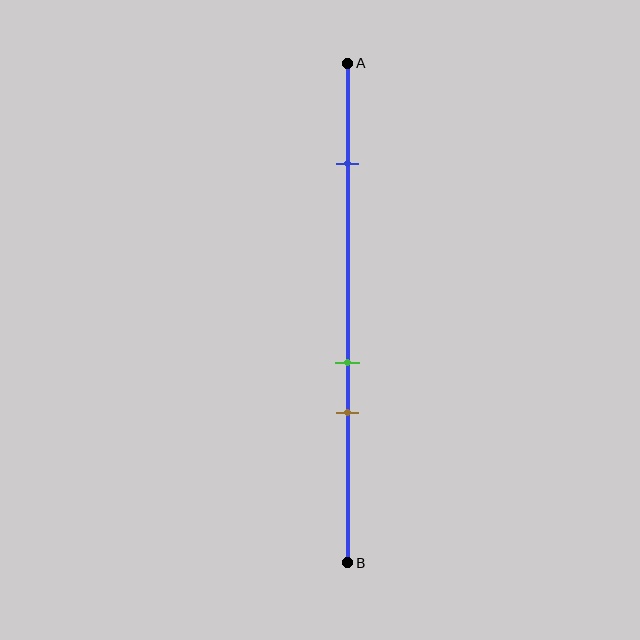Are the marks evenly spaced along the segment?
No, the marks are not evenly spaced.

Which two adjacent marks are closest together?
The green and brown marks are the closest adjacent pair.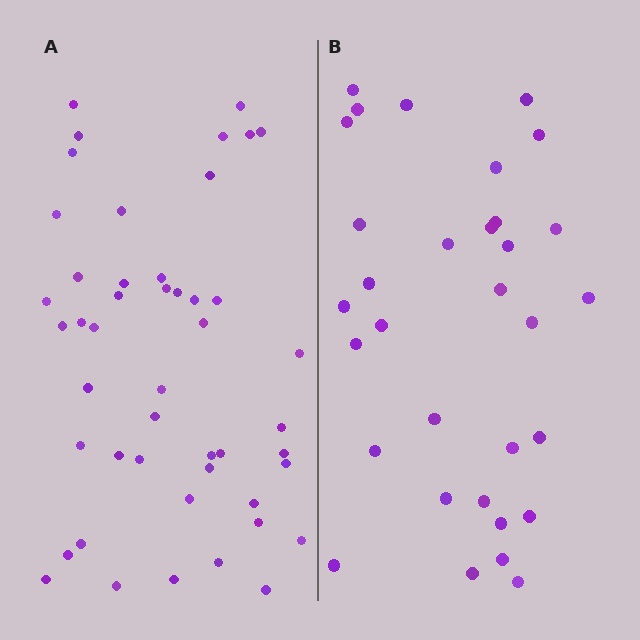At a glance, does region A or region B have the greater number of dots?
Region A (the left region) has more dots.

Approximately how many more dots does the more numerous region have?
Region A has approximately 15 more dots than region B.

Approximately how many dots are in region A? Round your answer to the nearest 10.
About 50 dots. (The exact count is 47, which rounds to 50.)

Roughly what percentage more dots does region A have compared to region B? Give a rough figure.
About 45% more.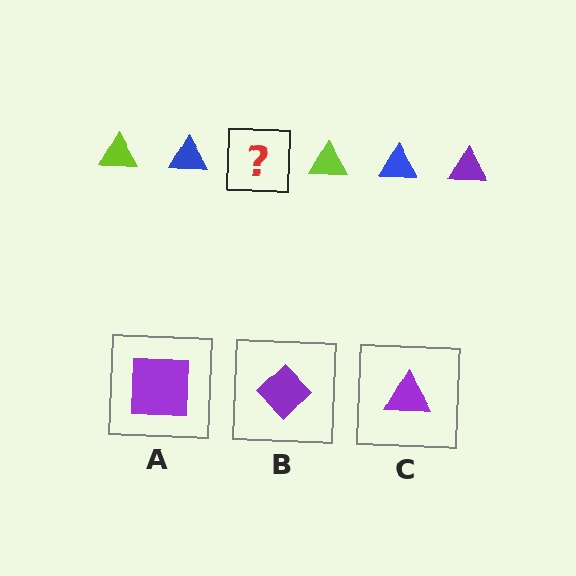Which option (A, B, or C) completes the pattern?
C.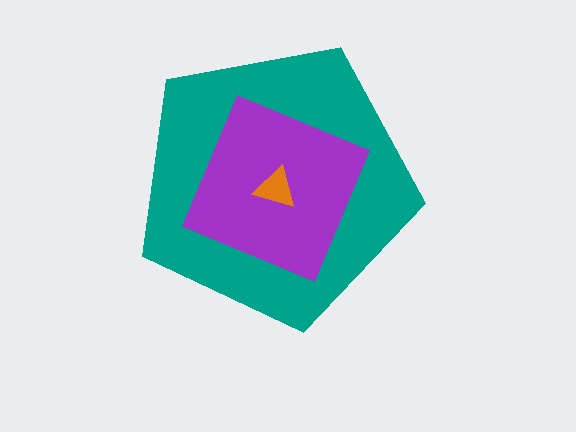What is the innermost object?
The orange triangle.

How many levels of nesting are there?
3.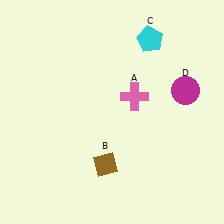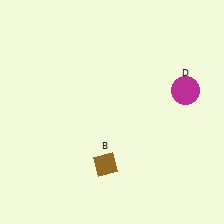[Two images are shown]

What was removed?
The pink cross (A), the cyan pentagon (C) were removed in Image 2.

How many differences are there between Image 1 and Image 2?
There are 2 differences between the two images.